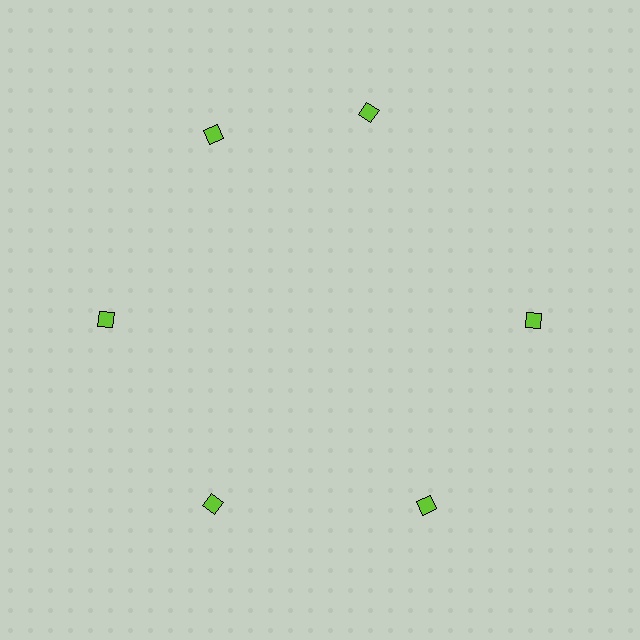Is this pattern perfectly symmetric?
No. The 6 lime diamonds are arranged in a ring, but one element near the 1 o'clock position is rotated out of alignment along the ring, breaking the 6-fold rotational symmetry.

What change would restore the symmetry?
The symmetry would be restored by rotating it back into even spacing with its neighbors so that all 6 diamonds sit at equal angles and equal distance from the center.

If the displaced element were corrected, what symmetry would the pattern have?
It would have 6-fold rotational symmetry — the pattern would map onto itself every 60 degrees.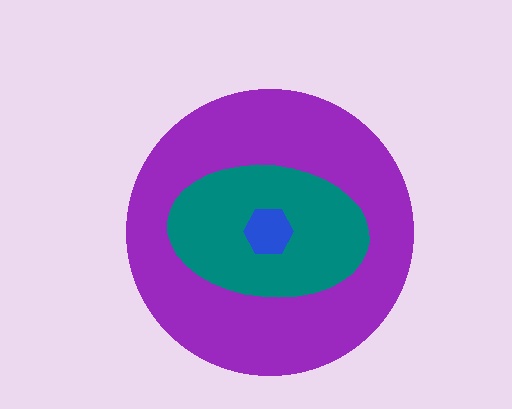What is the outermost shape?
The purple circle.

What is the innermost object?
The blue hexagon.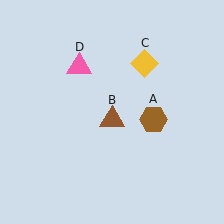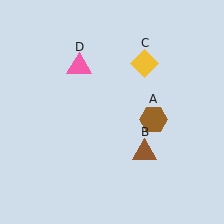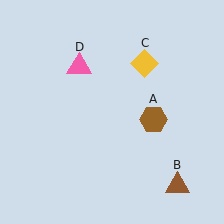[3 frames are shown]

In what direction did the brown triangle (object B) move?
The brown triangle (object B) moved down and to the right.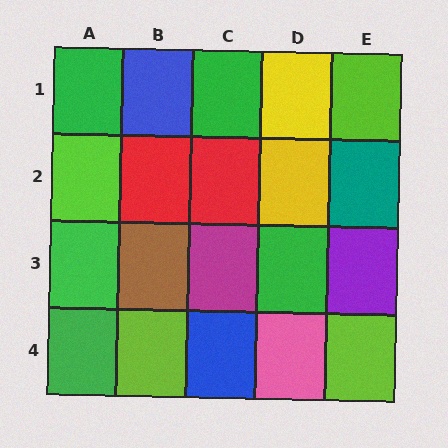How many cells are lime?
4 cells are lime.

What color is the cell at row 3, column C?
Magenta.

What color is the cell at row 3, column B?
Brown.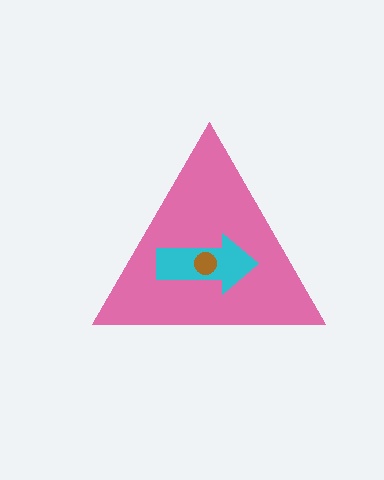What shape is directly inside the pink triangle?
The cyan arrow.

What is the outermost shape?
The pink triangle.